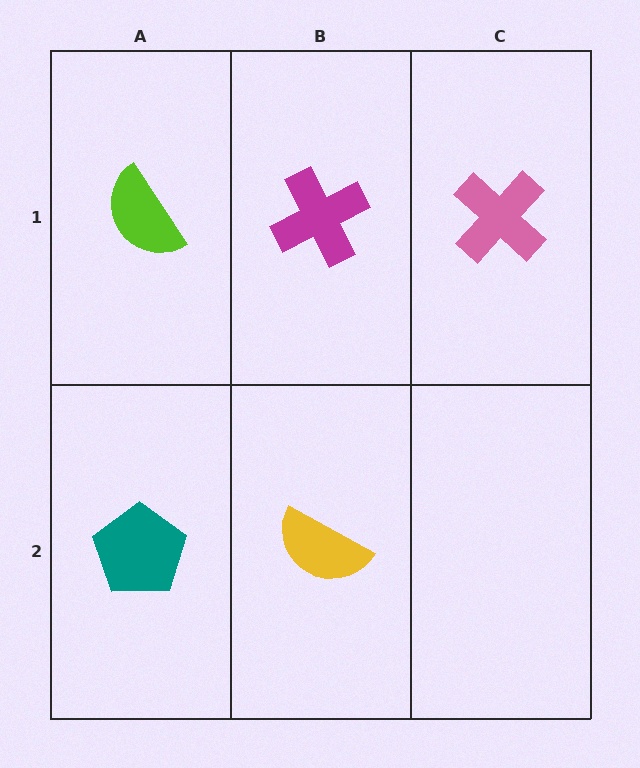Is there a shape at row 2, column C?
No, that cell is empty.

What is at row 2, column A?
A teal pentagon.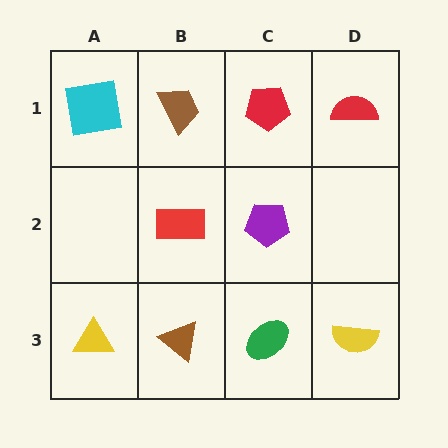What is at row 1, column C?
A red pentagon.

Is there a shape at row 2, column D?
No, that cell is empty.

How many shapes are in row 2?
2 shapes.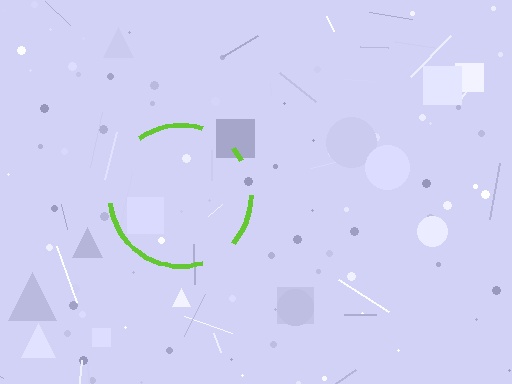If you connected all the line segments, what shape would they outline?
They would outline a circle.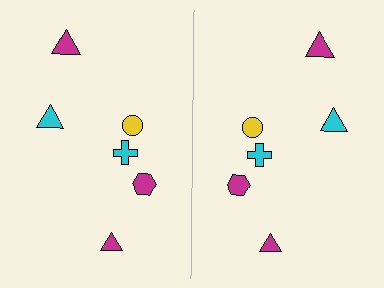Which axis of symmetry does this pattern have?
The pattern has a vertical axis of symmetry running through the center of the image.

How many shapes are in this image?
There are 12 shapes in this image.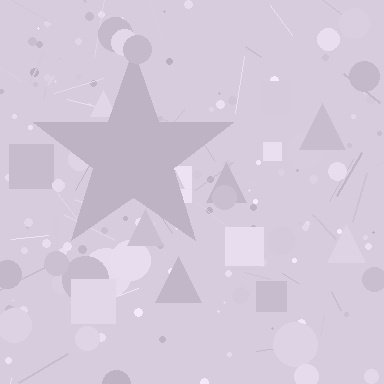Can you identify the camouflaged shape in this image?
The camouflaged shape is a star.